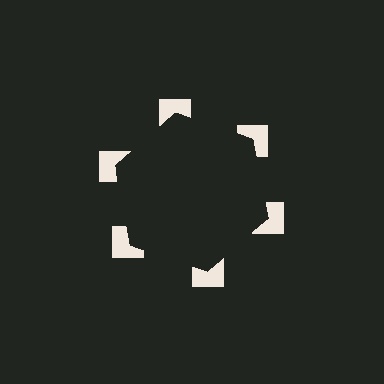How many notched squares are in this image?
There are 6 — one at each vertex of the illusory hexagon.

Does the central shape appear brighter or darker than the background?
It typically appears slightly darker than the background, even though no actual brightness change is drawn.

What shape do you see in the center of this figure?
An illusory hexagon — its edges are inferred from the aligned wedge cuts in the notched squares, not physically drawn.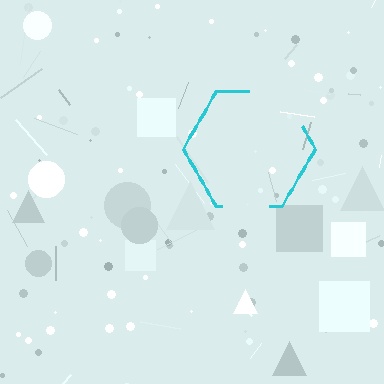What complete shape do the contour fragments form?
The contour fragments form a hexagon.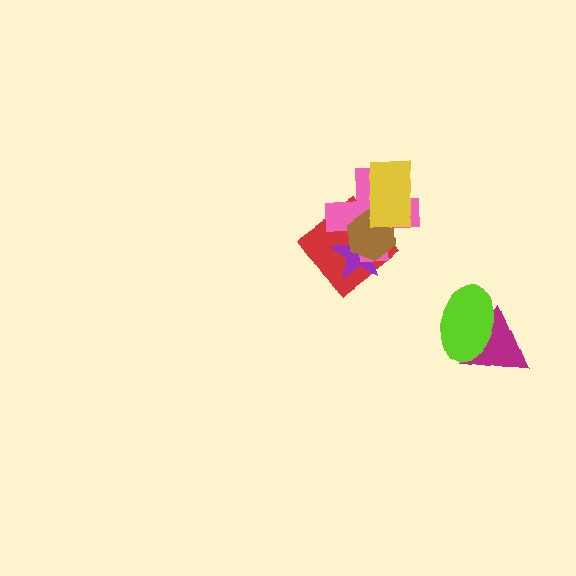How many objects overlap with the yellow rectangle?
2 objects overlap with the yellow rectangle.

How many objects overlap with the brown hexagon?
4 objects overlap with the brown hexagon.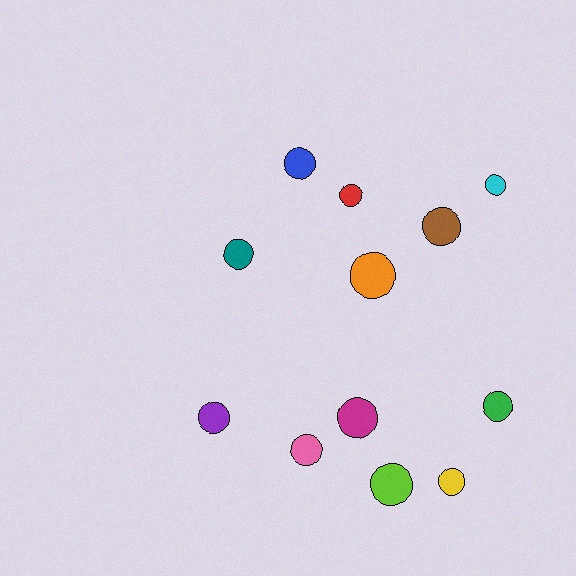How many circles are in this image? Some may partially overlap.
There are 12 circles.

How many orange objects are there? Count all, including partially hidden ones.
There is 1 orange object.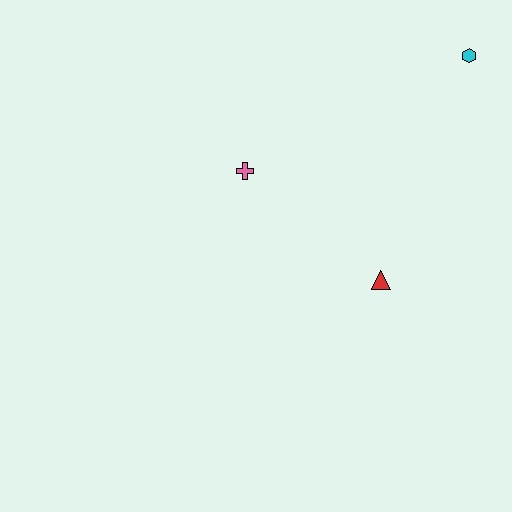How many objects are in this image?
There are 3 objects.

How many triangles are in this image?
There is 1 triangle.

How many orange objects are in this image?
There are no orange objects.